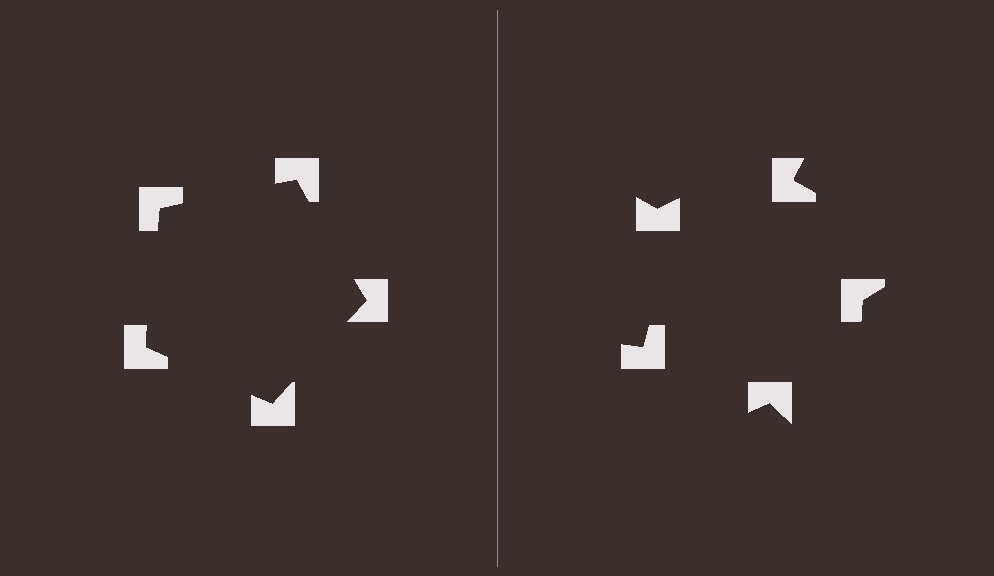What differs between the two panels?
The notched squares are positioned identically on both sides; only the wedge orientations differ. On the left they align to a pentagon; on the right they are misaligned.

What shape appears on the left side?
An illusory pentagon.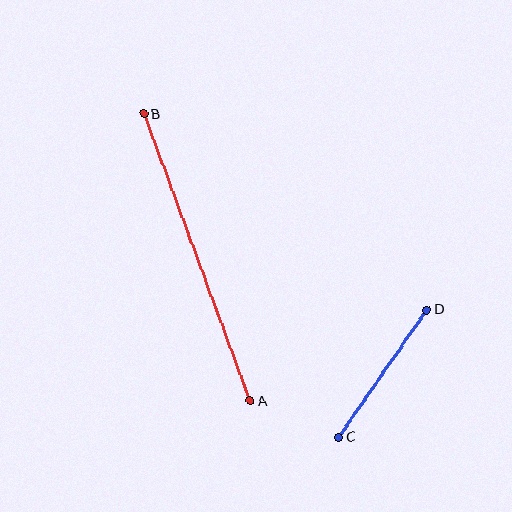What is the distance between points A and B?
The distance is approximately 306 pixels.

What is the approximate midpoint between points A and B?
The midpoint is at approximately (197, 258) pixels.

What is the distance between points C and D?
The distance is approximately 155 pixels.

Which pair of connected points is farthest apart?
Points A and B are farthest apart.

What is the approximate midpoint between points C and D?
The midpoint is at approximately (383, 373) pixels.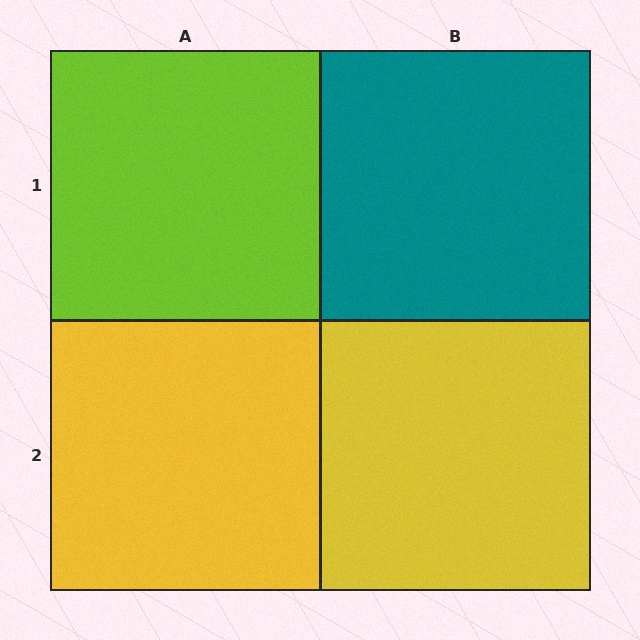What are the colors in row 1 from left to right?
Lime, teal.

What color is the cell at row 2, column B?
Yellow.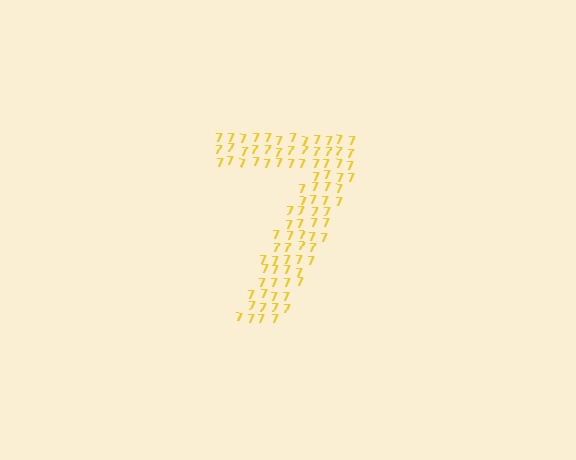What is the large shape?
The large shape is the digit 7.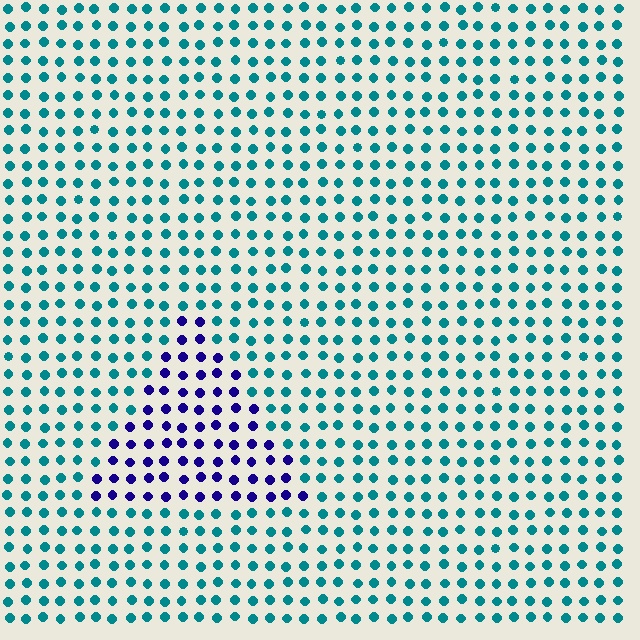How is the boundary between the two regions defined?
The boundary is defined purely by a slight shift in hue (about 68 degrees). Spacing, size, and orientation are identical on both sides.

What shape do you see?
I see a triangle.